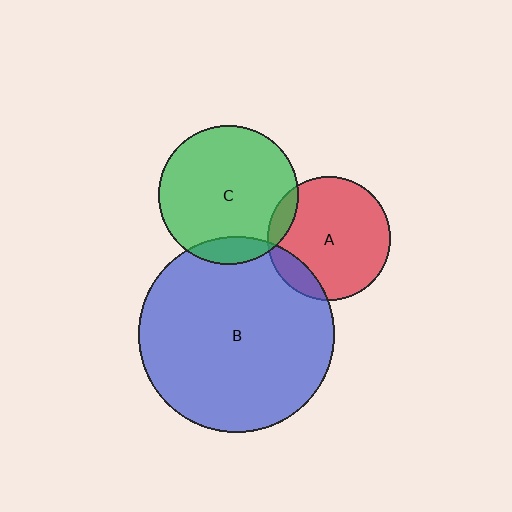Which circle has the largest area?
Circle B (blue).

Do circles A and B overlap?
Yes.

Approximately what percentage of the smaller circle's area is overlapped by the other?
Approximately 15%.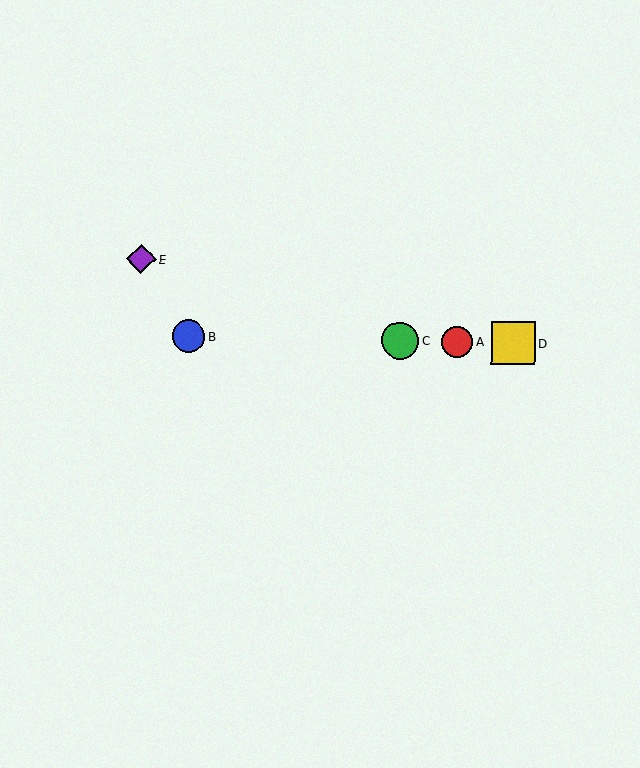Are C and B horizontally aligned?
Yes, both are at y≈341.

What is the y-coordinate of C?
Object C is at y≈341.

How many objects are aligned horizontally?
4 objects (A, B, C, D) are aligned horizontally.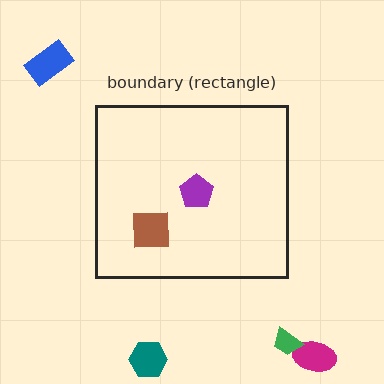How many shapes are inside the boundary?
2 inside, 4 outside.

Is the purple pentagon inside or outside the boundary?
Inside.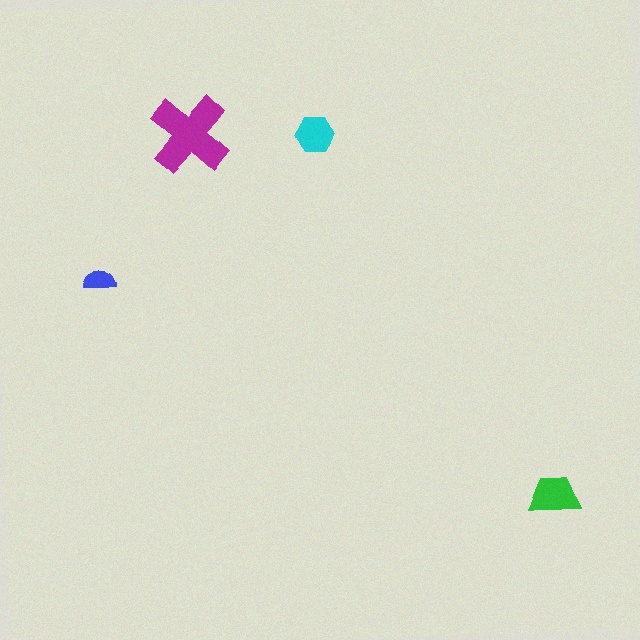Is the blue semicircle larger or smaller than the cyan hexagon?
Smaller.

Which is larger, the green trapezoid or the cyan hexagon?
The green trapezoid.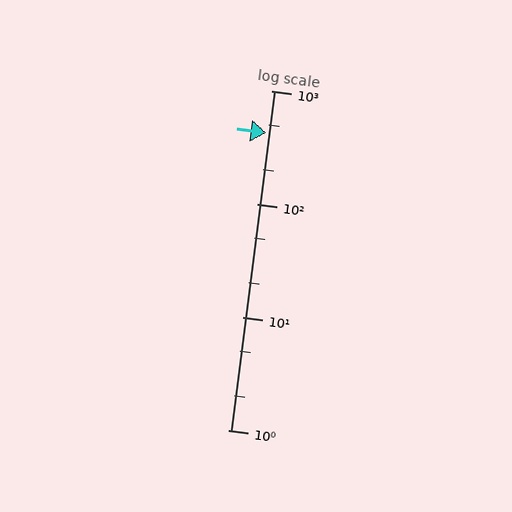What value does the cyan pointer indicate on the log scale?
The pointer indicates approximately 420.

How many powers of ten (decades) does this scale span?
The scale spans 3 decades, from 1 to 1000.